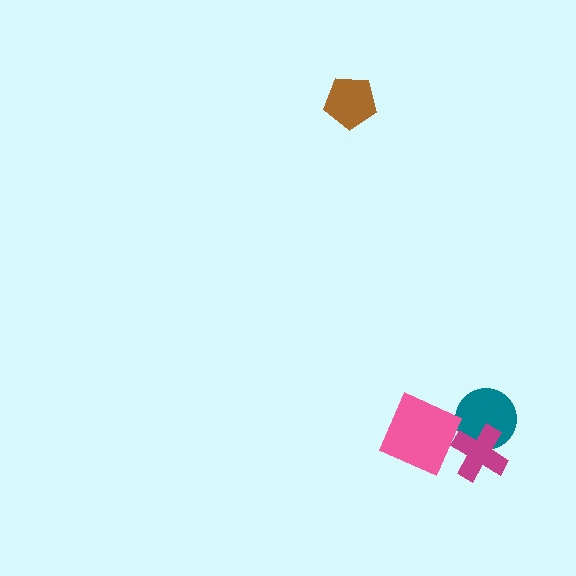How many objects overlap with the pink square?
0 objects overlap with the pink square.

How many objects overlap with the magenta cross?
1 object overlaps with the magenta cross.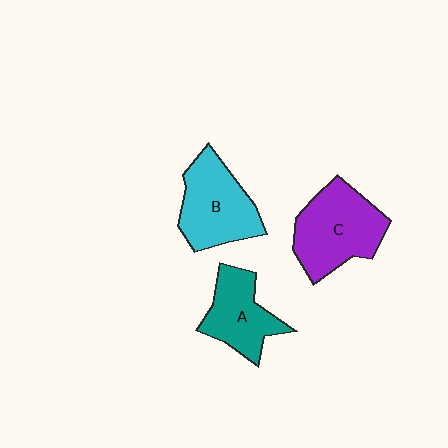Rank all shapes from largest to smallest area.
From largest to smallest: C (purple), B (cyan), A (teal).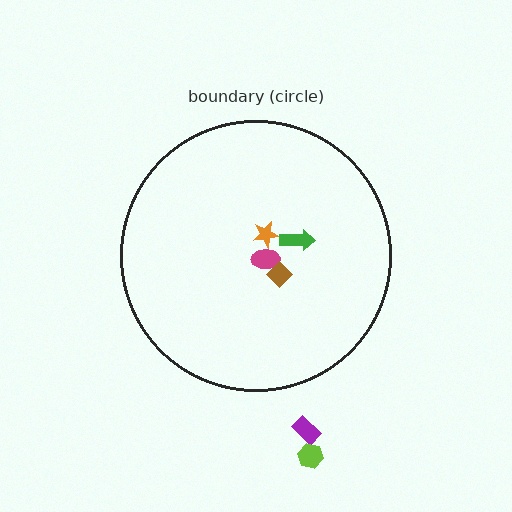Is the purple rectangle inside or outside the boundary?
Outside.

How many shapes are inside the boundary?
4 inside, 2 outside.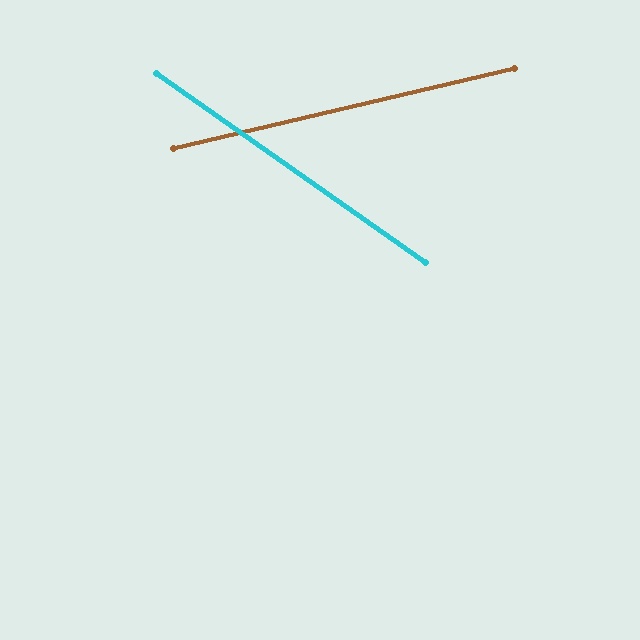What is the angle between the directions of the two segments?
Approximately 48 degrees.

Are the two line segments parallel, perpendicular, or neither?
Neither parallel nor perpendicular — they differ by about 48°.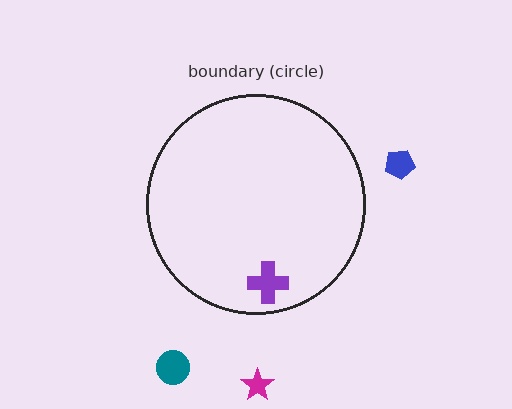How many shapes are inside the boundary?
1 inside, 3 outside.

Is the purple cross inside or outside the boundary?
Inside.